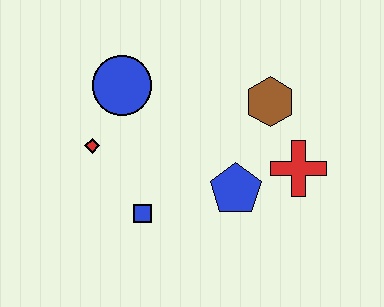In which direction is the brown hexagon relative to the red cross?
The brown hexagon is above the red cross.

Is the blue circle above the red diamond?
Yes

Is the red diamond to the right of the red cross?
No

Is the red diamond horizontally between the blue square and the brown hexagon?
No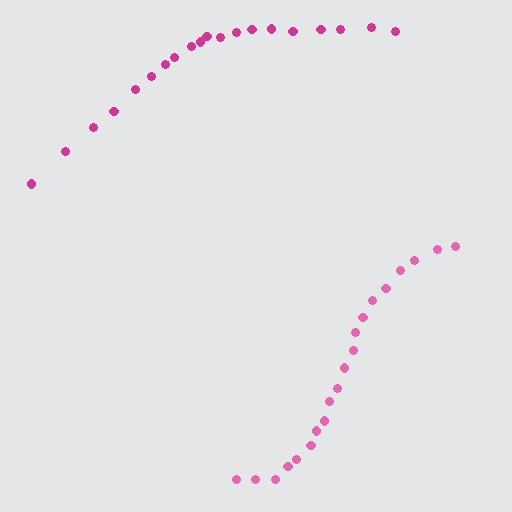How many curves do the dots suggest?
There are 2 distinct paths.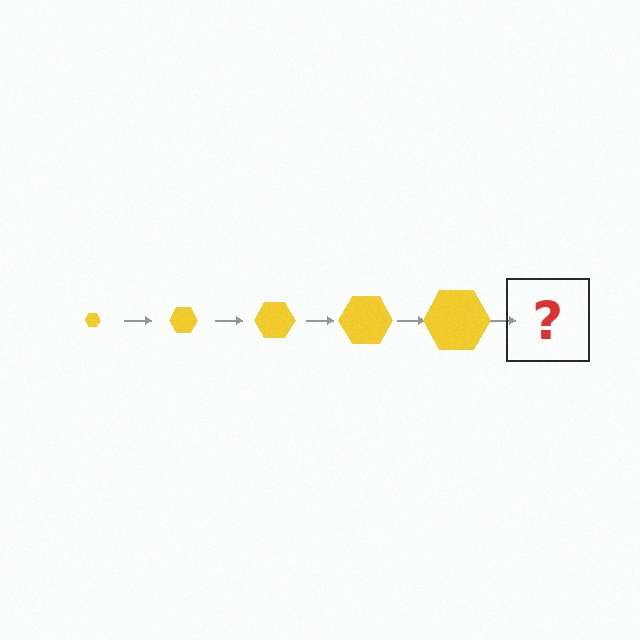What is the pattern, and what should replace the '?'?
The pattern is that the hexagon gets progressively larger each step. The '?' should be a yellow hexagon, larger than the previous one.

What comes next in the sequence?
The next element should be a yellow hexagon, larger than the previous one.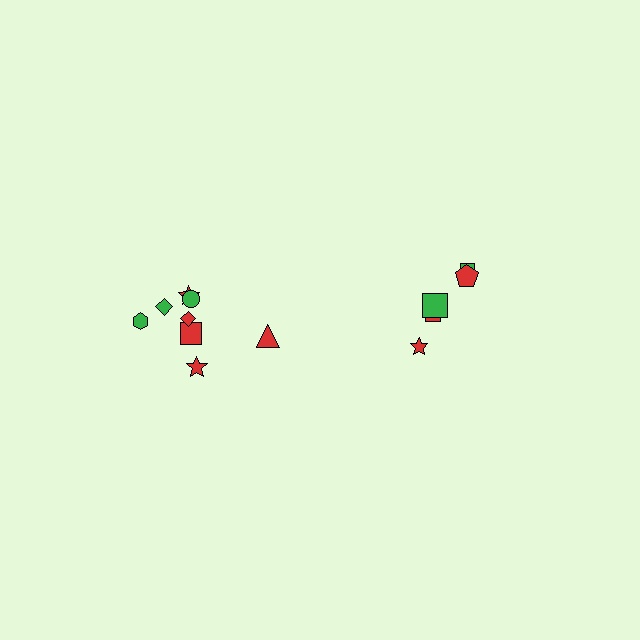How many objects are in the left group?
There are 8 objects.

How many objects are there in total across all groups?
There are 13 objects.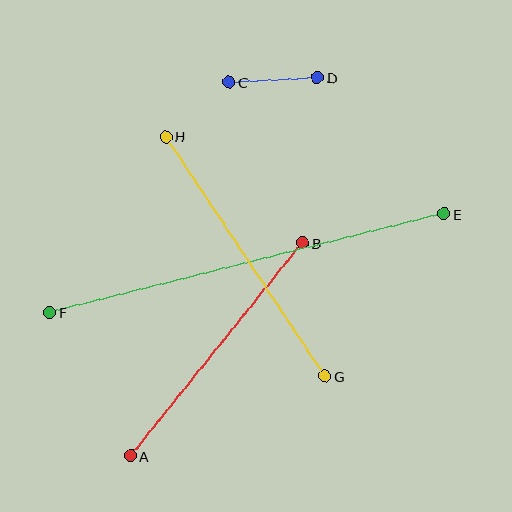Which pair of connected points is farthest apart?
Points E and F are farthest apart.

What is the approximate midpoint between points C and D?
The midpoint is at approximately (273, 80) pixels.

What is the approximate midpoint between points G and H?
The midpoint is at approximately (246, 256) pixels.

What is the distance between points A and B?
The distance is approximately 274 pixels.